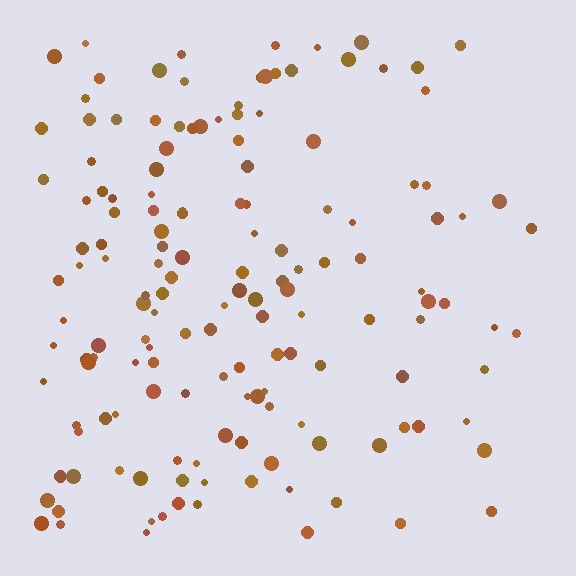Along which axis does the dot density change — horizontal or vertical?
Horizontal.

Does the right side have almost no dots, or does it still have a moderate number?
Still a moderate number, just noticeably fewer than the left.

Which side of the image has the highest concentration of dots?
The left.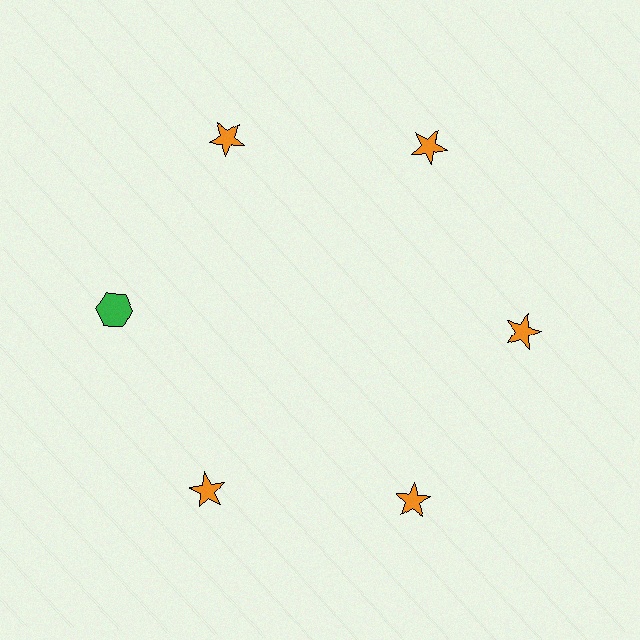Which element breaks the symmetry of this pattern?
The green hexagon at roughly the 9 o'clock position breaks the symmetry. All other shapes are orange stars.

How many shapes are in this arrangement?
There are 6 shapes arranged in a ring pattern.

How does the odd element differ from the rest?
It differs in both color (green instead of orange) and shape (hexagon instead of star).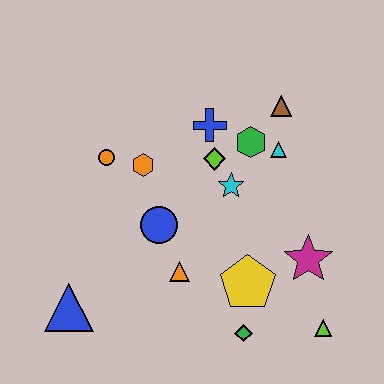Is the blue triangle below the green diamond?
No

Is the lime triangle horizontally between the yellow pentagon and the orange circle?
No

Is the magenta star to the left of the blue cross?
No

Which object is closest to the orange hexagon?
The orange circle is closest to the orange hexagon.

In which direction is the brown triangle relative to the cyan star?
The brown triangle is above the cyan star.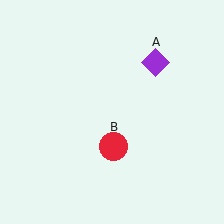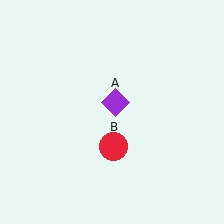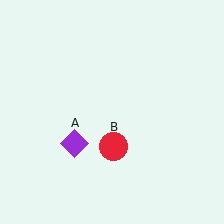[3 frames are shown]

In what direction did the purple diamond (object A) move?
The purple diamond (object A) moved down and to the left.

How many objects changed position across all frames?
1 object changed position: purple diamond (object A).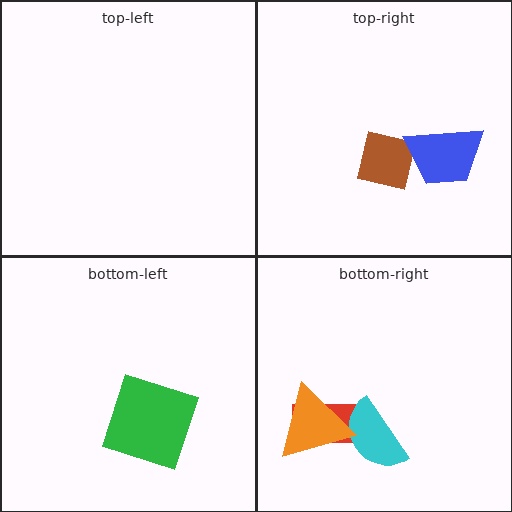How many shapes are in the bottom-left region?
1.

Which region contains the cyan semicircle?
The bottom-right region.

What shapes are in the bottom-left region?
The green square.